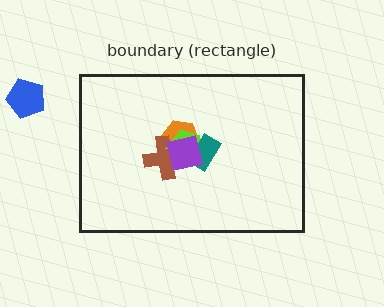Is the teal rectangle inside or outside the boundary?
Inside.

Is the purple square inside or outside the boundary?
Inside.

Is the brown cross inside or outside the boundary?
Inside.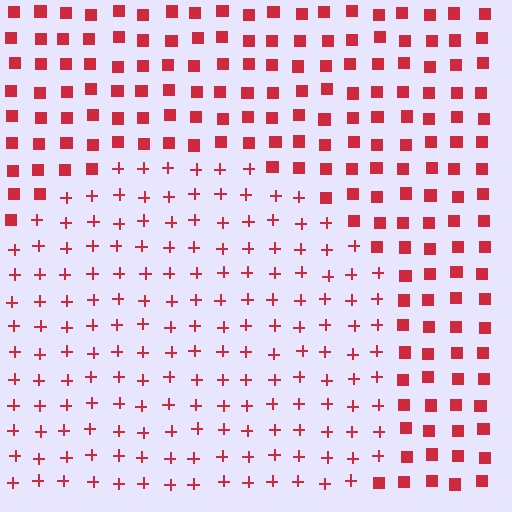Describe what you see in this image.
The image is filled with small red elements arranged in a uniform grid. A circle-shaped region contains plus signs, while the surrounding area contains squares. The boundary is defined purely by the change in element shape.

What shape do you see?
I see a circle.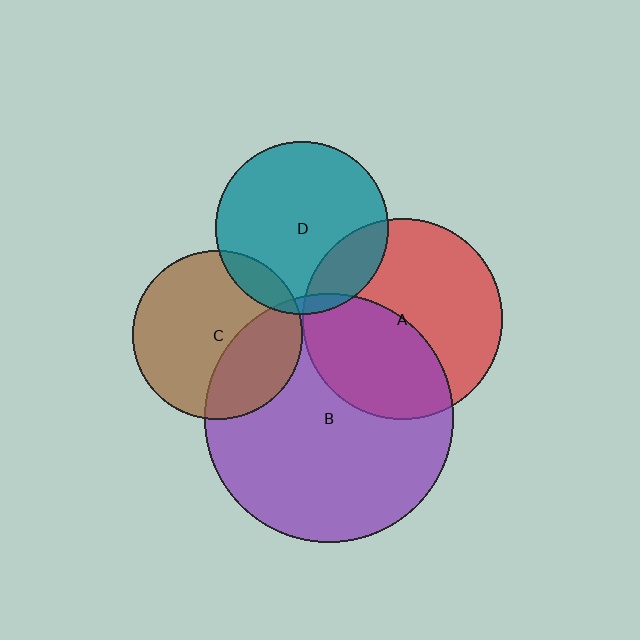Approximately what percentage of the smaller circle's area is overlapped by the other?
Approximately 5%.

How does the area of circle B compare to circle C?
Approximately 2.1 times.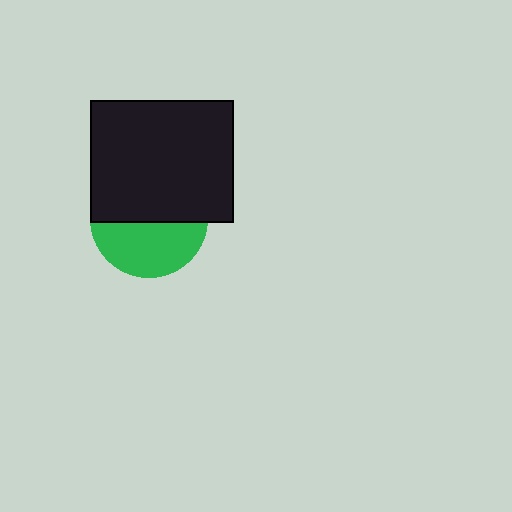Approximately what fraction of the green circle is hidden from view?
Roughly 55% of the green circle is hidden behind the black rectangle.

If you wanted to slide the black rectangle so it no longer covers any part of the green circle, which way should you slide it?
Slide it up — that is the most direct way to separate the two shapes.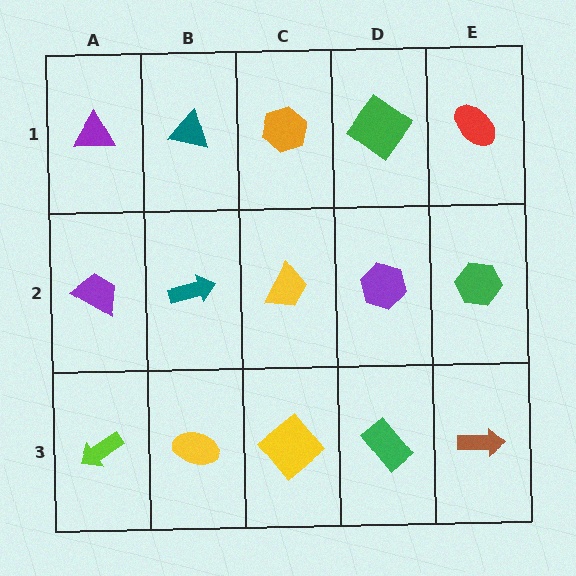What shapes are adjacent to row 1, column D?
A purple hexagon (row 2, column D), an orange hexagon (row 1, column C), a red ellipse (row 1, column E).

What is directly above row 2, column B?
A teal triangle.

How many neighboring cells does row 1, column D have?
3.